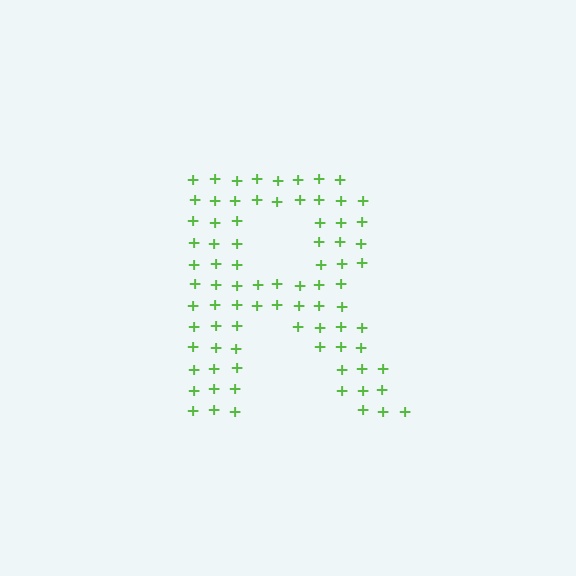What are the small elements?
The small elements are plus signs.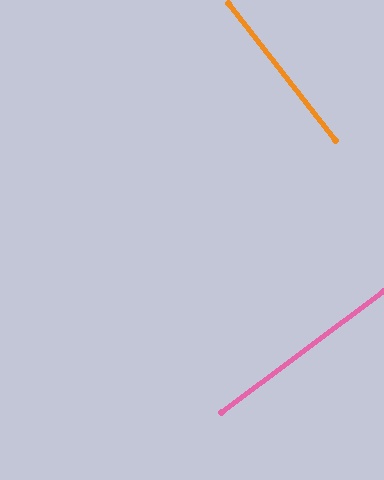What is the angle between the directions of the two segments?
Approximately 89 degrees.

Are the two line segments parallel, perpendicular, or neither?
Perpendicular — they meet at approximately 89°.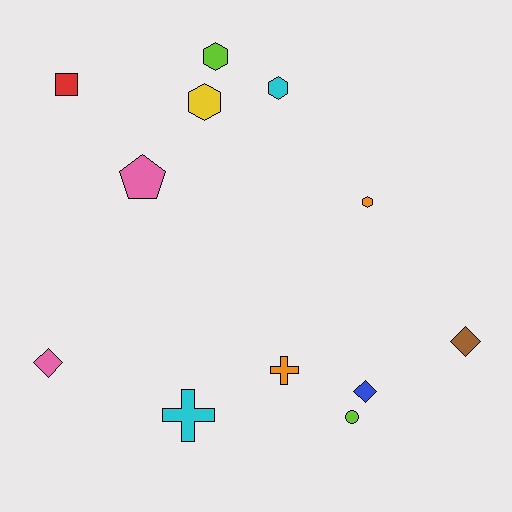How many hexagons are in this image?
There are 4 hexagons.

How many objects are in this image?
There are 12 objects.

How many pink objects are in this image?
There are 2 pink objects.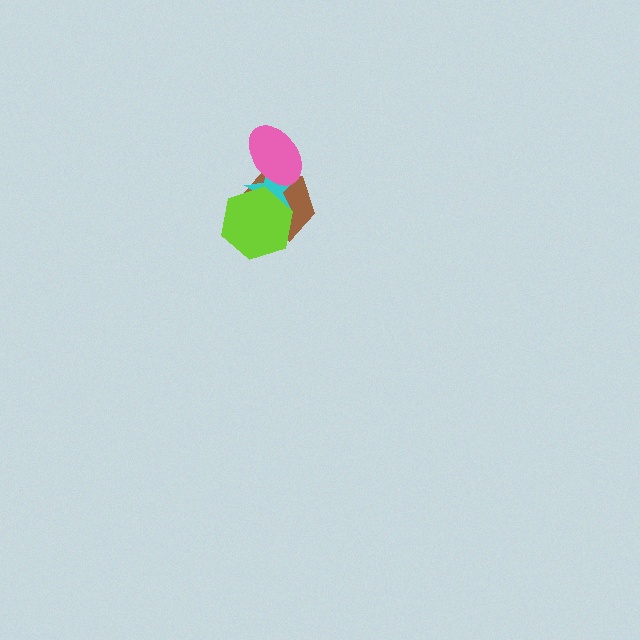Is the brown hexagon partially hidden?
Yes, it is partially covered by another shape.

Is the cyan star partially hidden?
Yes, it is partially covered by another shape.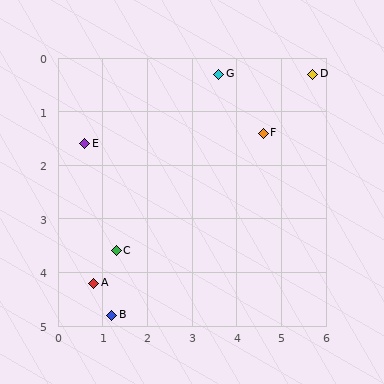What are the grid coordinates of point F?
Point F is at approximately (4.6, 1.4).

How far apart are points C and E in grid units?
Points C and E are about 2.1 grid units apart.